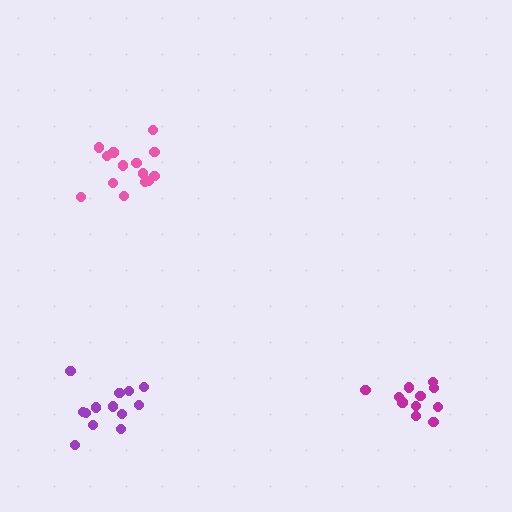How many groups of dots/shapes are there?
There are 3 groups.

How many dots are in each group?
Group 1: 13 dots, Group 2: 14 dots, Group 3: 11 dots (38 total).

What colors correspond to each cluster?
The clusters are colored: purple, pink, magenta.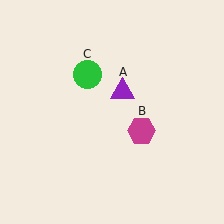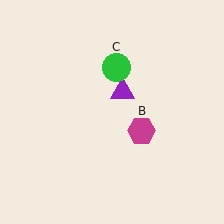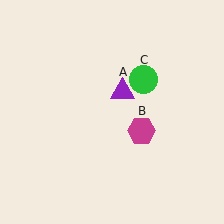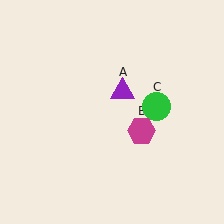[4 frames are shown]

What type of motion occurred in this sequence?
The green circle (object C) rotated clockwise around the center of the scene.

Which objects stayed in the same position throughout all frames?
Purple triangle (object A) and magenta hexagon (object B) remained stationary.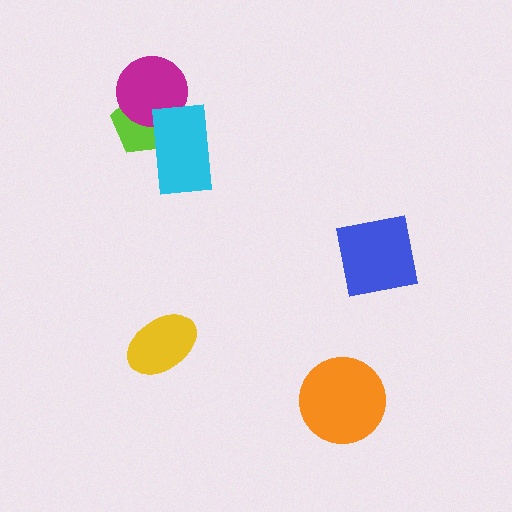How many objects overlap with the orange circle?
0 objects overlap with the orange circle.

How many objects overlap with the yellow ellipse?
0 objects overlap with the yellow ellipse.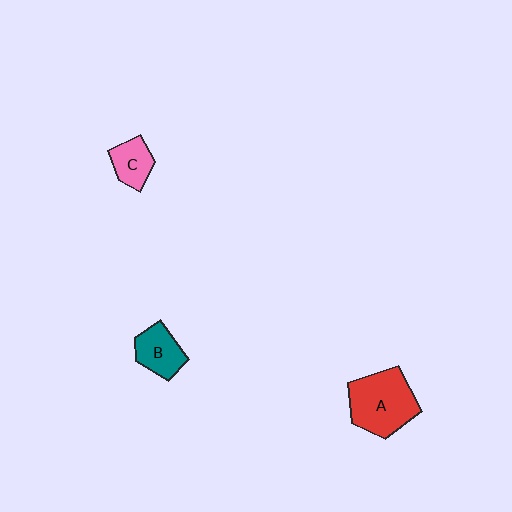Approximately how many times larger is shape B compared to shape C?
Approximately 1.2 times.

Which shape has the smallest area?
Shape C (pink).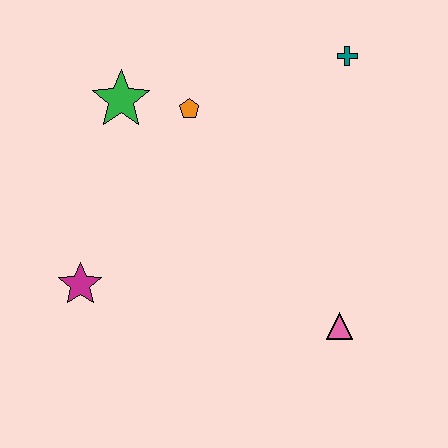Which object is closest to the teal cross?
The orange pentagon is closest to the teal cross.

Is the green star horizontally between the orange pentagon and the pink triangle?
No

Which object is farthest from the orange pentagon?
The pink triangle is farthest from the orange pentagon.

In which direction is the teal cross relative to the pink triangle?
The teal cross is above the pink triangle.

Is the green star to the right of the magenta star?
Yes